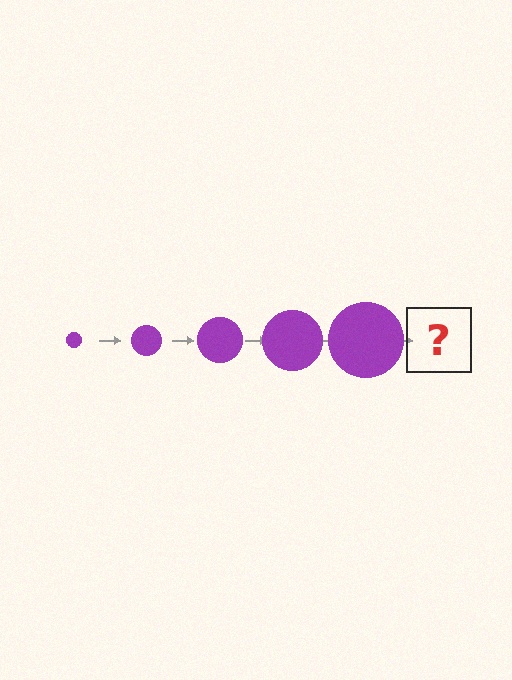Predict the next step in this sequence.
The next step is a purple circle, larger than the previous one.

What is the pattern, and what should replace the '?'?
The pattern is that the circle gets progressively larger each step. The '?' should be a purple circle, larger than the previous one.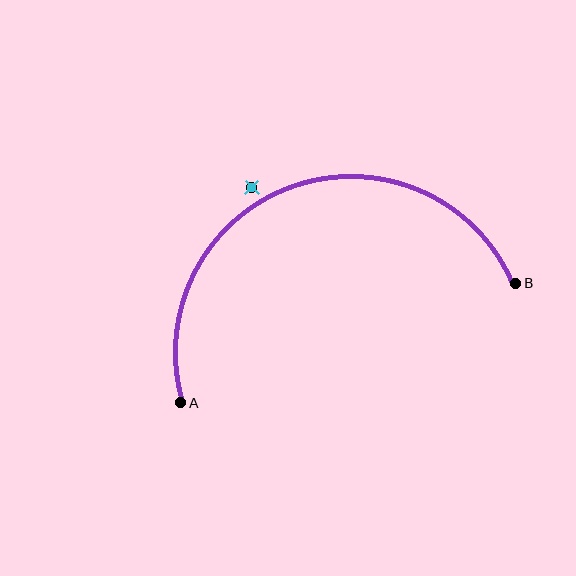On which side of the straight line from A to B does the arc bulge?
The arc bulges above the straight line connecting A and B.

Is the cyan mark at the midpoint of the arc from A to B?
No — the cyan mark does not lie on the arc at all. It sits slightly outside the curve.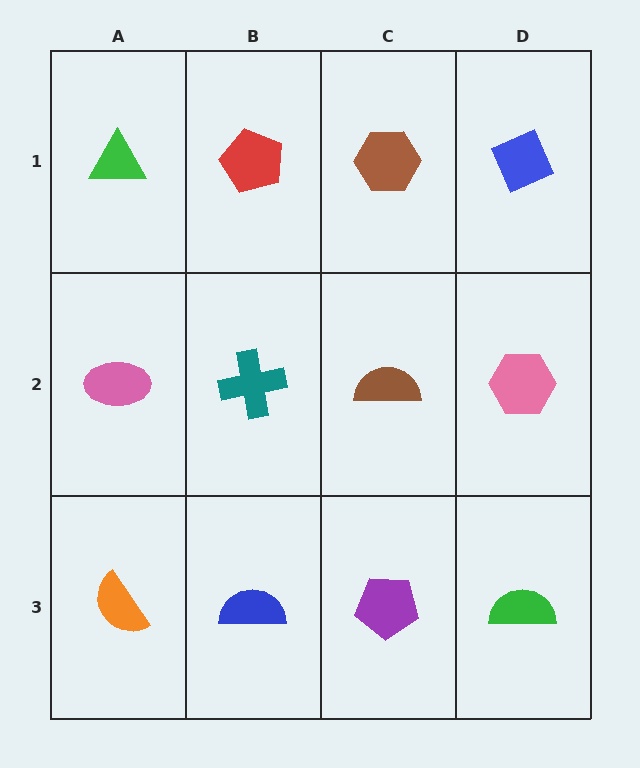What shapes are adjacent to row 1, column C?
A brown semicircle (row 2, column C), a red pentagon (row 1, column B), a blue diamond (row 1, column D).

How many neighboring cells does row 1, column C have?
3.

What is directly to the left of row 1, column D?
A brown hexagon.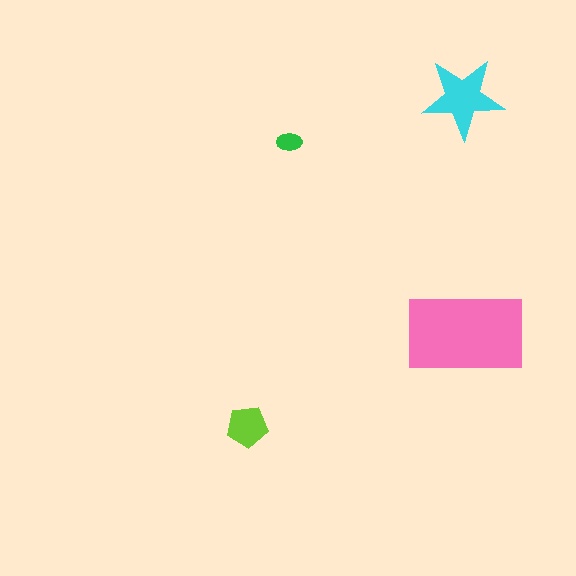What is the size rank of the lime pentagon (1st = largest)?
3rd.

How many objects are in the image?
There are 4 objects in the image.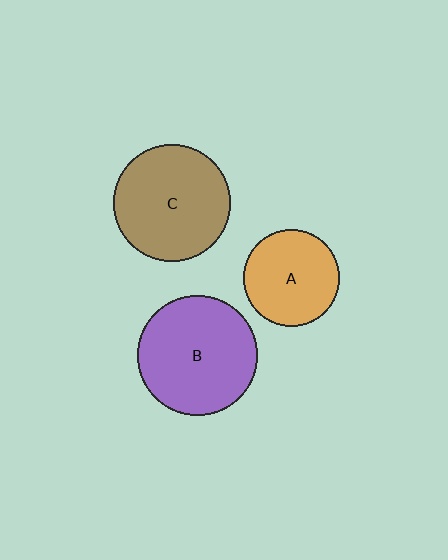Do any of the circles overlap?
No, none of the circles overlap.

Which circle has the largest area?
Circle B (purple).